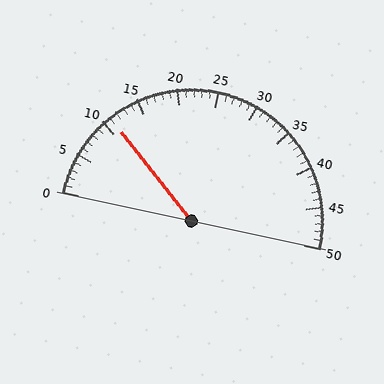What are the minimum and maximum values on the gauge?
The gauge ranges from 0 to 50.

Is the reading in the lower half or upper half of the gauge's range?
The reading is in the lower half of the range (0 to 50).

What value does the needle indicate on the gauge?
The needle indicates approximately 11.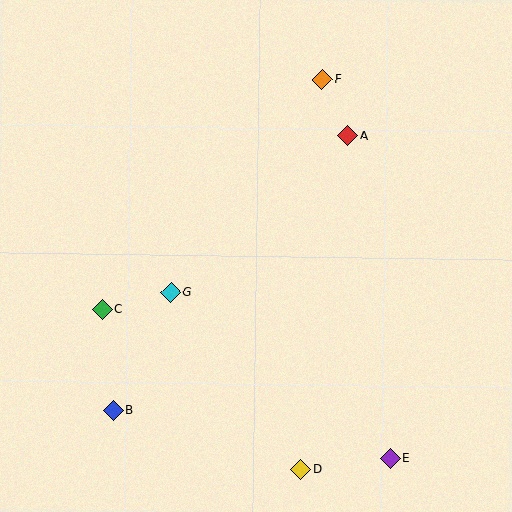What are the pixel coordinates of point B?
Point B is at (113, 410).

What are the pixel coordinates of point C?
Point C is at (102, 309).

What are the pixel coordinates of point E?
Point E is at (390, 458).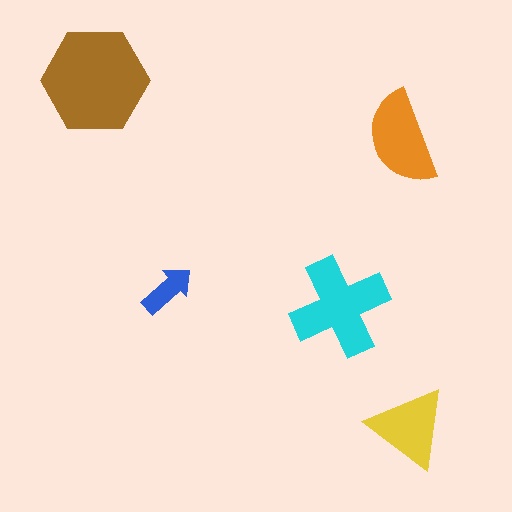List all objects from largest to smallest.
The brown hexagon, the cyan cross, the orange semicircle, the yellow triangle, the blue arrow.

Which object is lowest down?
The yellow triangle is bottommost.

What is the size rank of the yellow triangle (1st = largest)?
4th.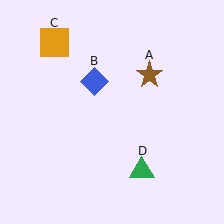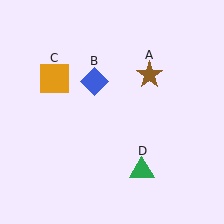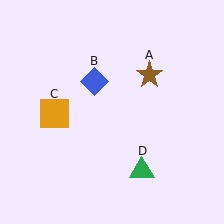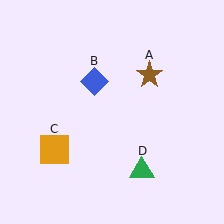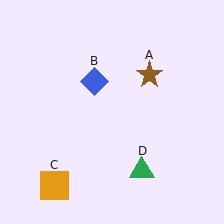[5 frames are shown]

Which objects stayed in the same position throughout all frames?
Brown star (object A) and blue diamond (object B) and green triangle (object D) remained stationary.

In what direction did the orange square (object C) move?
The orange square (object C) moved down.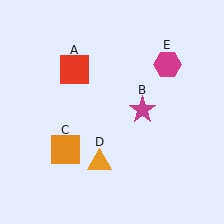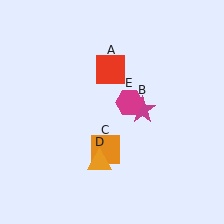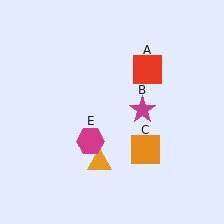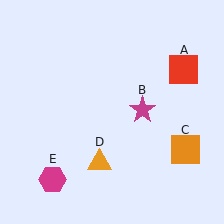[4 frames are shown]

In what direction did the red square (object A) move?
The red square (object A) moved right.